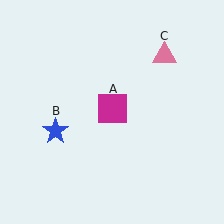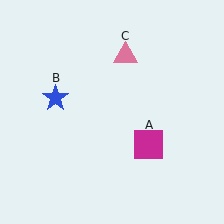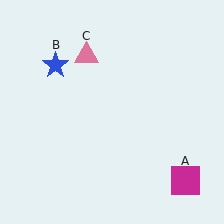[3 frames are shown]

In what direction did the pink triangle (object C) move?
The pink triangle (object C) moved left.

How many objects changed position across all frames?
3 objects changed position: magenta square (object A), blue star (object B), pink triangle (object C).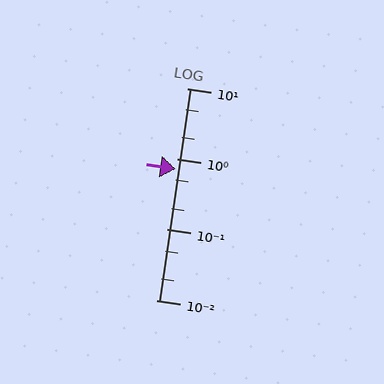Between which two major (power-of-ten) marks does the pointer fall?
The pointer is between 0.1 and 1.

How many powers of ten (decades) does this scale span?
The scale spans 3 decades, from 0.01 to 10.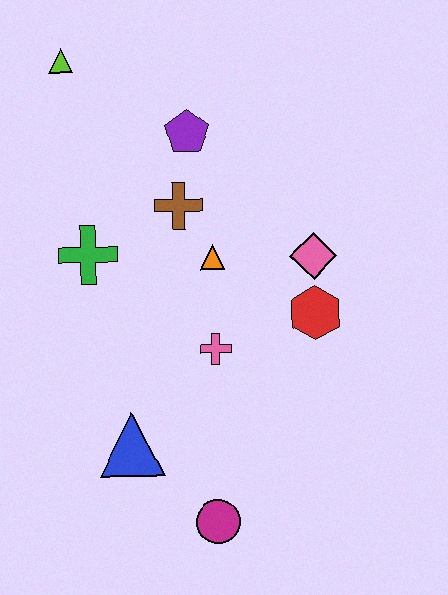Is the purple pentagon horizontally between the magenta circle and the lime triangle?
Yes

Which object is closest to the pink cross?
The orange triangle is closest to the pink cross.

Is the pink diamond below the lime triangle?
Yes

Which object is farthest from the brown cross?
The magenta circle is farthest from the brown cross.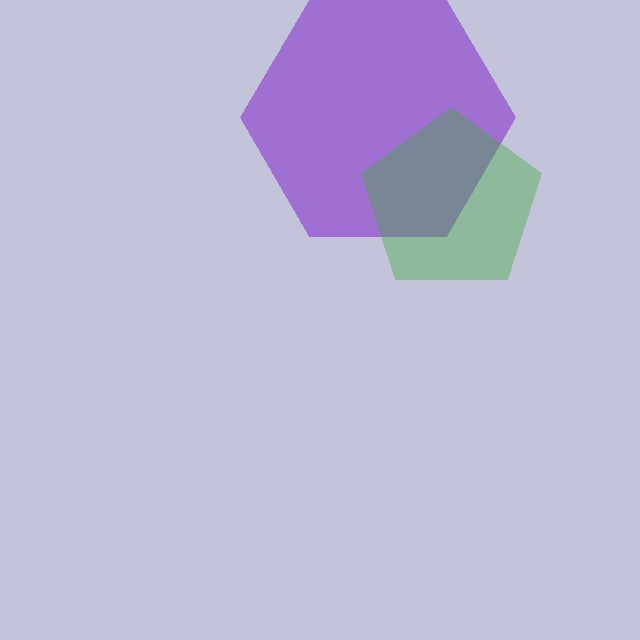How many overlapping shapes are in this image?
There are 2 overlapping shapes in the image.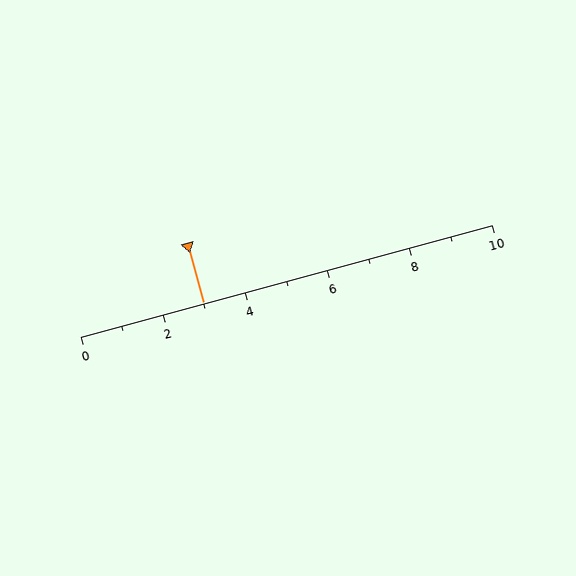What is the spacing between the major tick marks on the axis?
The major ticks are spaced 2 apart.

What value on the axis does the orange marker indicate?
The marker indicates approximately 3.